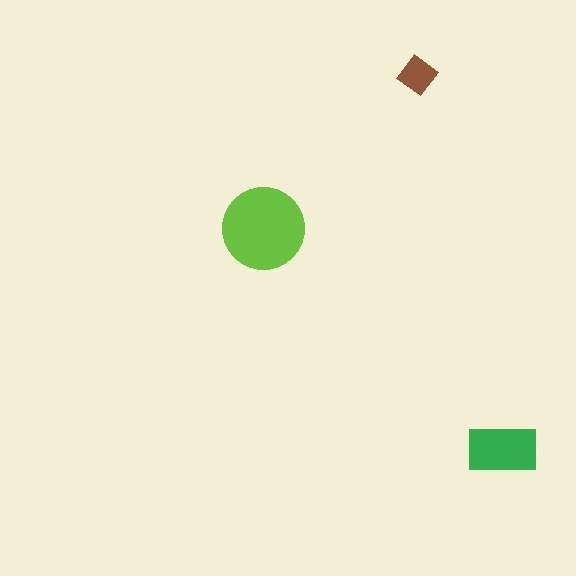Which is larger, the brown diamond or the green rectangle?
The green rectangle.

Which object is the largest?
The lime circle.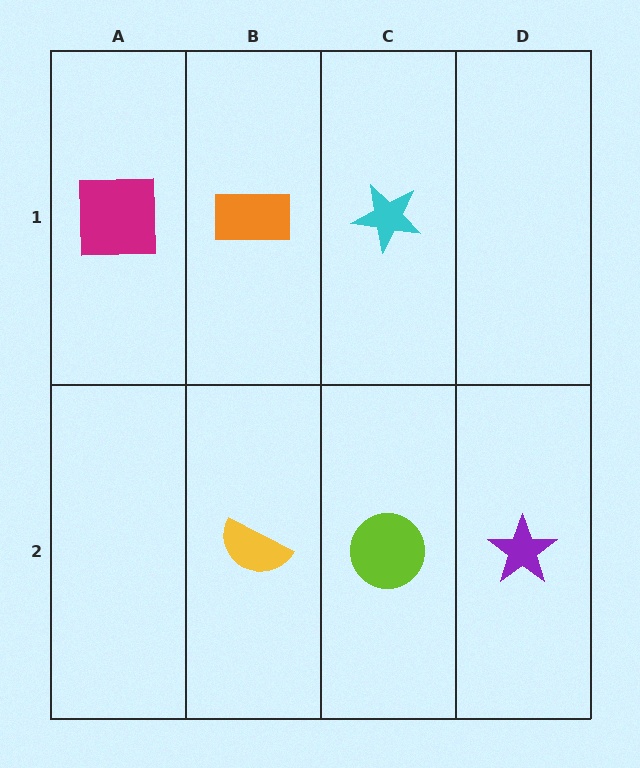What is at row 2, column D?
A purple star.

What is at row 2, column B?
A yellow semicircle.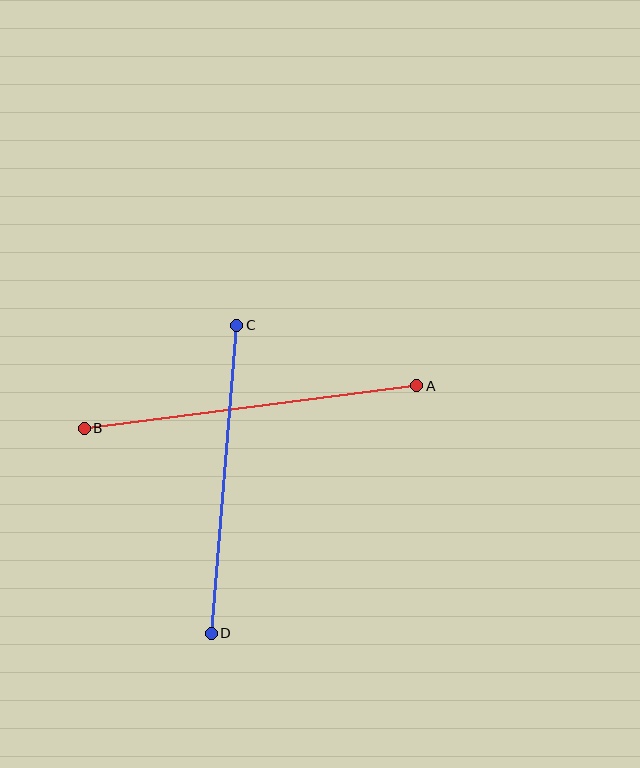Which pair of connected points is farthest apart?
Points A and B are farthest apart.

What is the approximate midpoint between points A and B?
The midpoint is at approximately (250, 407) pixels.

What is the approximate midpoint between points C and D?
The midpoint is at approximately (224, 479) pixels.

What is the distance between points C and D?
The distance is approximately 309 pixels.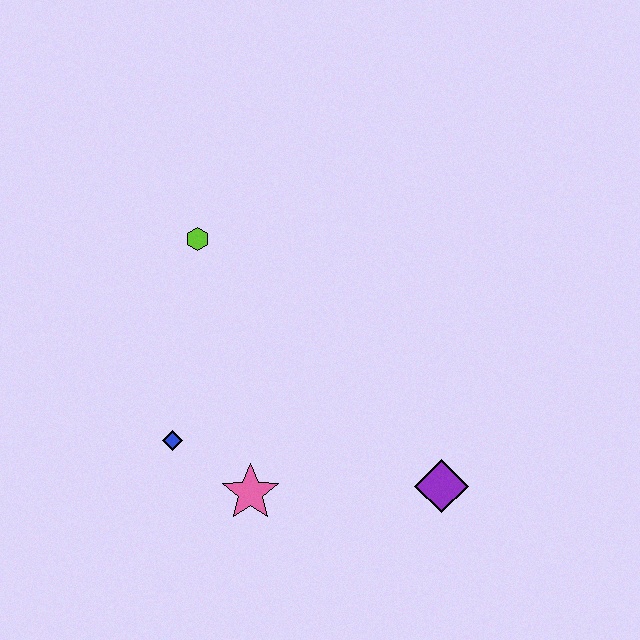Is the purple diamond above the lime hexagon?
No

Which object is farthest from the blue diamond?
The purple diamond is farthest from the blue diamond.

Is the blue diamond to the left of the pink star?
Yes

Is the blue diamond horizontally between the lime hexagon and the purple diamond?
No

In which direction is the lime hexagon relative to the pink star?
The lime hexagon is above the pink star.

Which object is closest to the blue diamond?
The pink star is closest to the blue diamond.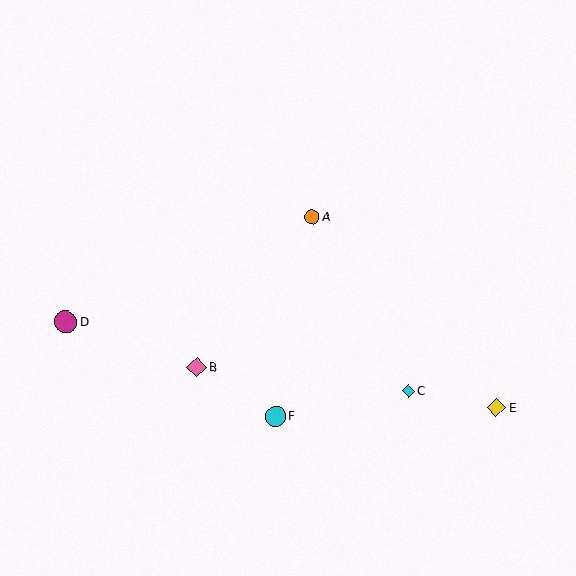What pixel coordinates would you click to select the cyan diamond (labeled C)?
Click at (408, 391) to select the cyan diamond C.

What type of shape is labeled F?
Shape F is a cyan circle.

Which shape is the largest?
The magenta circle (labeled D) is the largest.